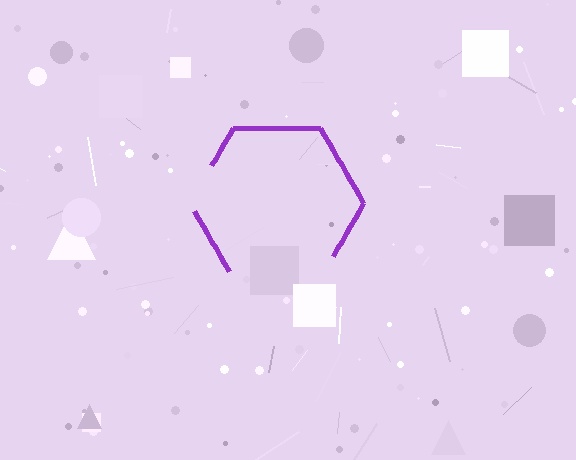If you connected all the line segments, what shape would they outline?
They would outline a hexagon.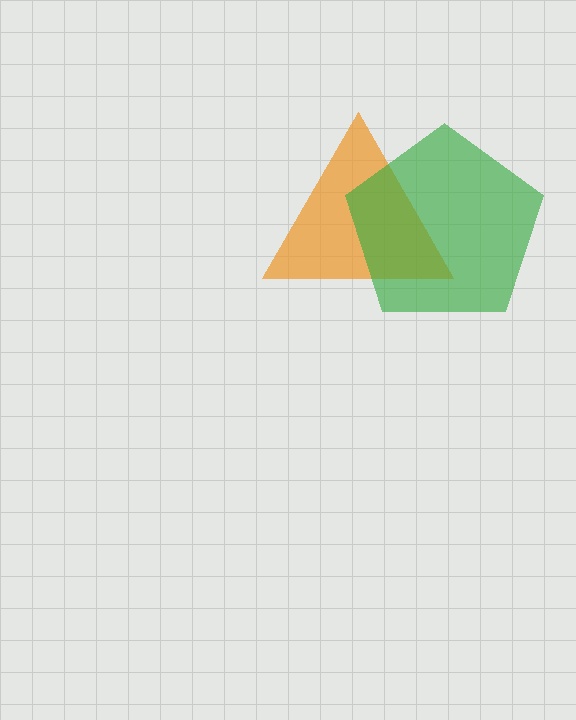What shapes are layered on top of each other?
The layered shapes are: an orange triangle, a green pentagon.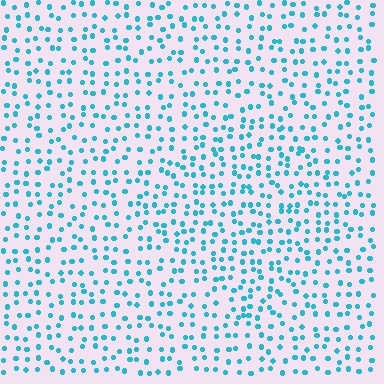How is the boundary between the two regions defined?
The boundary is defined by a change in element density (approximately 1.4x ratio). All elements are the same color, size, and shape.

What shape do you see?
I see a diamond.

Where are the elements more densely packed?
The elements are more densely packed inside the diamond boundary.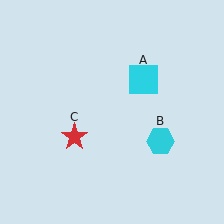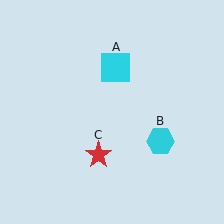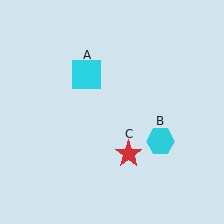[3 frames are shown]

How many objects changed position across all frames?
2 objects changed position: cyan square (object A), red star (object C).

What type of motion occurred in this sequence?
The cyan square (object A), red star (object C) rotated counterclockwise around the center of the scene.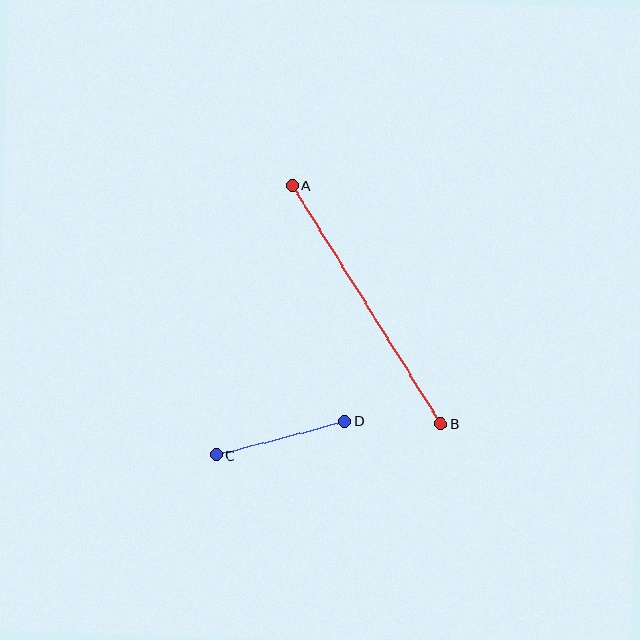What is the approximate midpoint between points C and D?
The midpoint is at approximately (281, 438) pixels.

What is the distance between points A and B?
The distance is approximately 281 pixels.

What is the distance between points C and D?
The distance is approximately 133 pixels.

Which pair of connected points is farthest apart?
Points A and B are farthest apart.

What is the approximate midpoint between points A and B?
The midpoint is at approximately (366, 305) pixels.